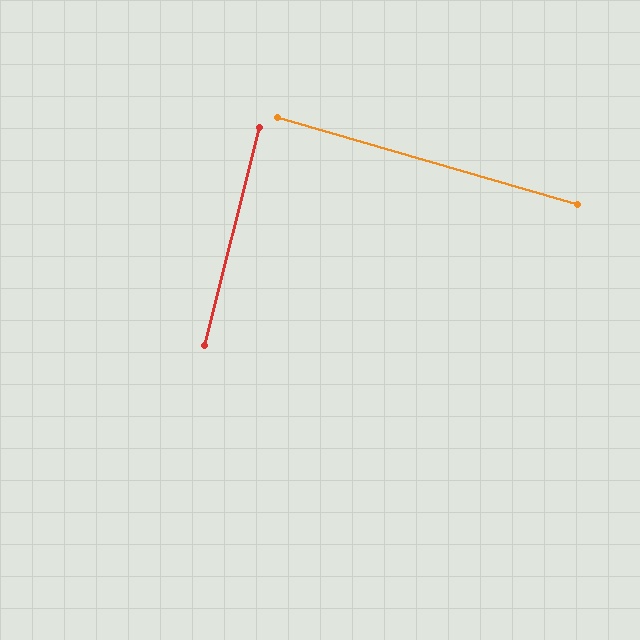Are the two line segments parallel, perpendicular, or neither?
Perpendicular — they meet at approximately 88°.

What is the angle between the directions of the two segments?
Approximately 88 degrees.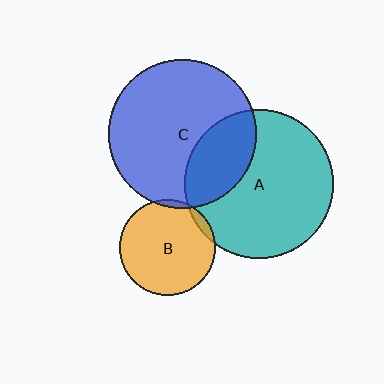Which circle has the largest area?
Circle A (teal).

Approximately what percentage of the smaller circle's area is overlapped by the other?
Approximately 5%.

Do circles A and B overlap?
Yes.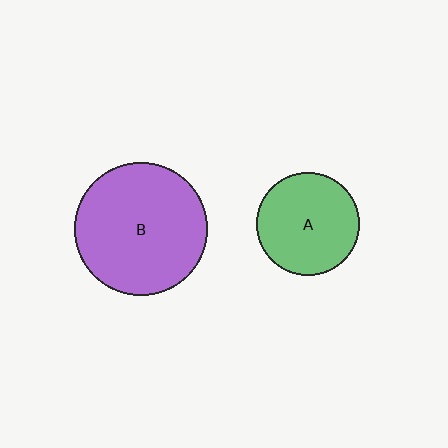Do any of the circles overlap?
No, none of the circles overlap.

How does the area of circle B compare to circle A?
Approximately 1.7 times.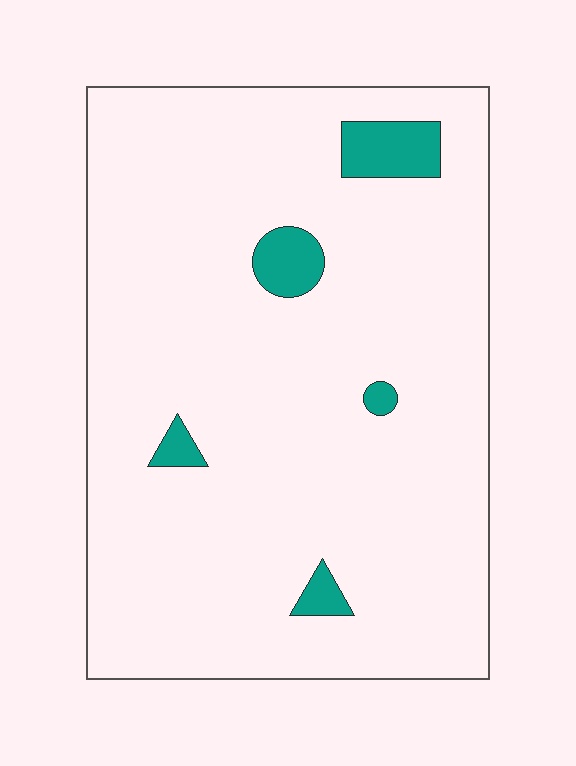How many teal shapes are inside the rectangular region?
5.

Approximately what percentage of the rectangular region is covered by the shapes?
Approximately 5%.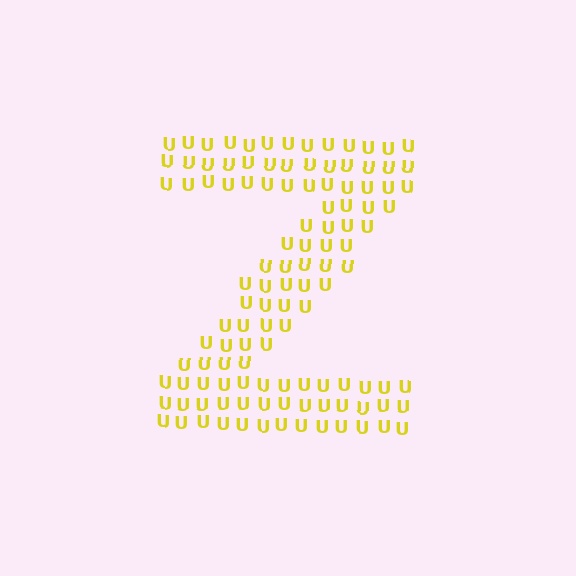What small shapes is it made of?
It is made of small letter U's.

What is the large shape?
The large shape is the letter Z.